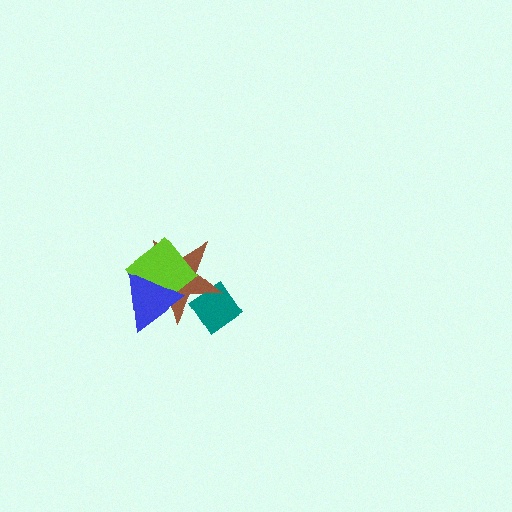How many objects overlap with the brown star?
3 objects overlap with the brown star.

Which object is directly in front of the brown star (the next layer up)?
The lime diamond is directly in front of the brown star.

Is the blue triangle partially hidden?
No, no other shape covers it.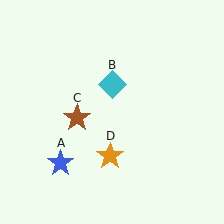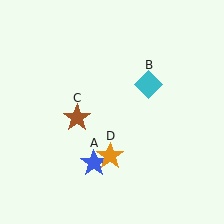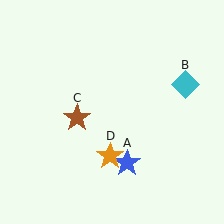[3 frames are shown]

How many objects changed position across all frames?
2 objects changed position: blue star (object A), cyan diamond (object B).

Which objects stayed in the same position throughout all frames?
Brown star (object C) and orange star (object D) remained stationary.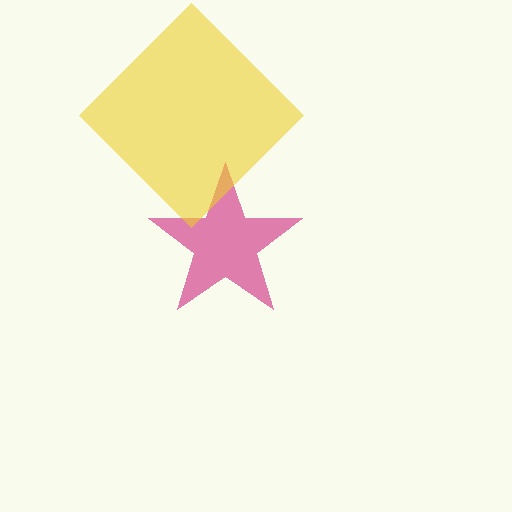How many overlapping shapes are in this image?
There are 2 overlapping shapes in the image.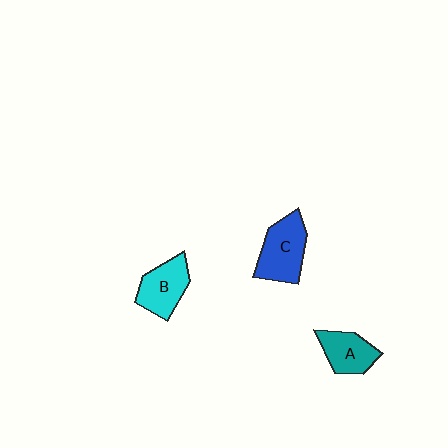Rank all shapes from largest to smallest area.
From largest to smallest: C (blue), B (cyan), A (teal).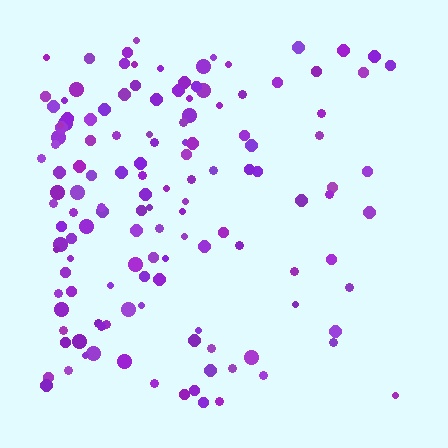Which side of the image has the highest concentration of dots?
The left.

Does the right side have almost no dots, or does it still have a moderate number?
Still a moderate number, just noticeably fewer than the left.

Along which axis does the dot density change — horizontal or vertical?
Horizontal.